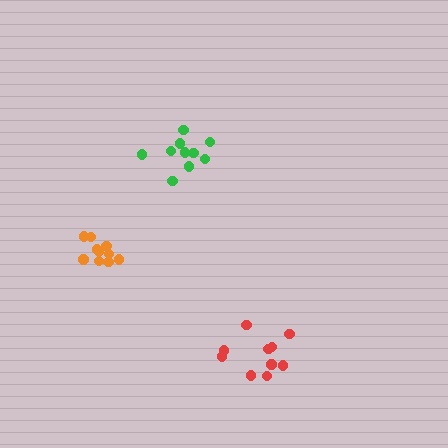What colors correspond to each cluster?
The clusters are colored: red, orange, green.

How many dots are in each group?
Group 1: 10 dots, Group 2: 10 dots, Group 3: 10 dots (30 total).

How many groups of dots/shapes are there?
There are 3 groups.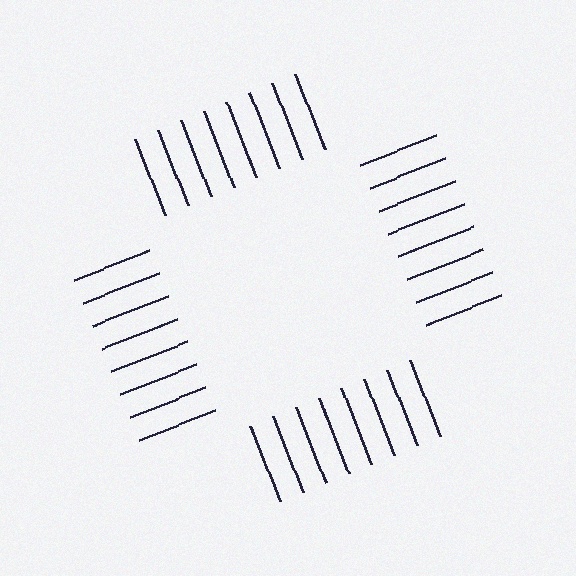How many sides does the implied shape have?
4 sides — the line-ends trace a square.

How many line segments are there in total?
32 — 8 along each of the 4 edges.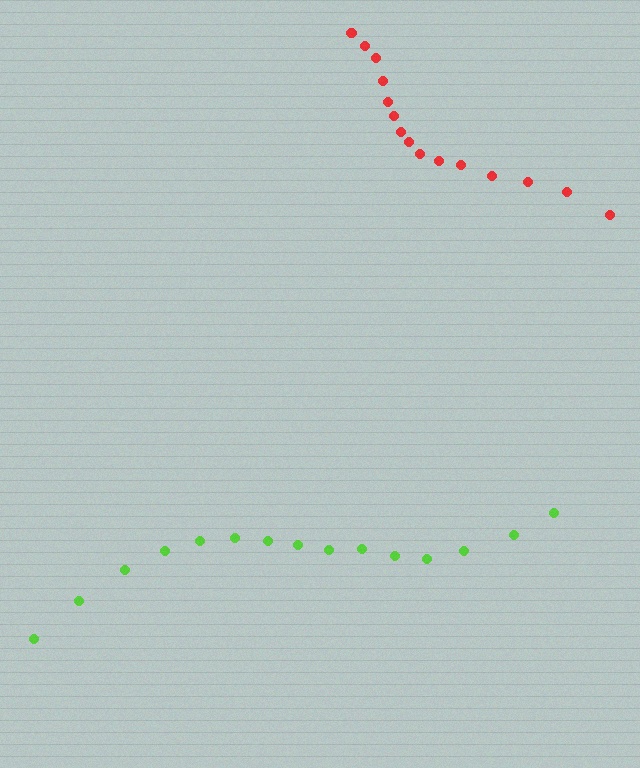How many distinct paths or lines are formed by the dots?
There are 2 distinct paths.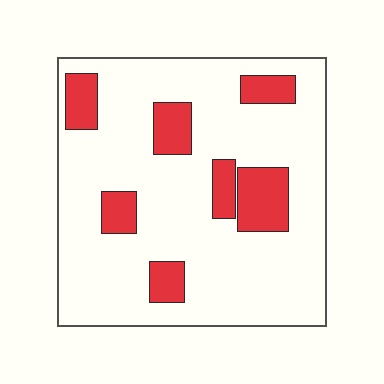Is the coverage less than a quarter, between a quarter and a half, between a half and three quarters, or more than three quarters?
Less than a quarter.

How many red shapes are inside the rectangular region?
7.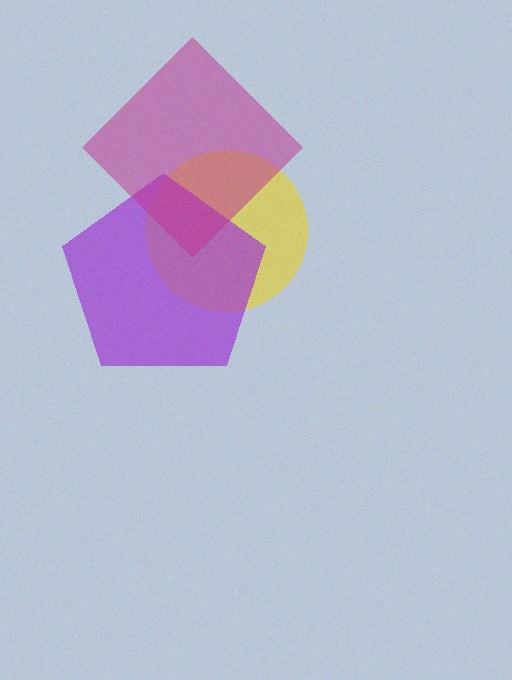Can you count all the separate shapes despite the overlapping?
Yes, there are 3 separate shapes.